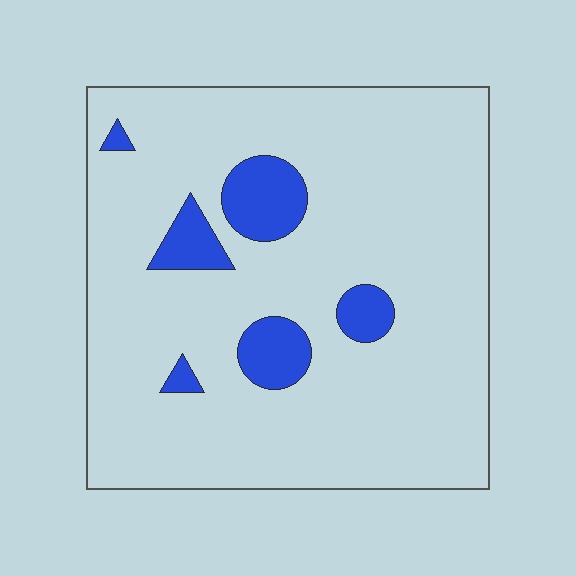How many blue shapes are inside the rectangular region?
6.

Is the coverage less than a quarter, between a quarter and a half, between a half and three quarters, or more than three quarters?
Less than a quarter.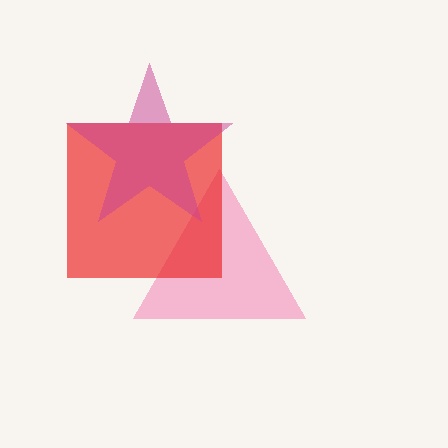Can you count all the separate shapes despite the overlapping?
Yes, there are 3 separate shapes.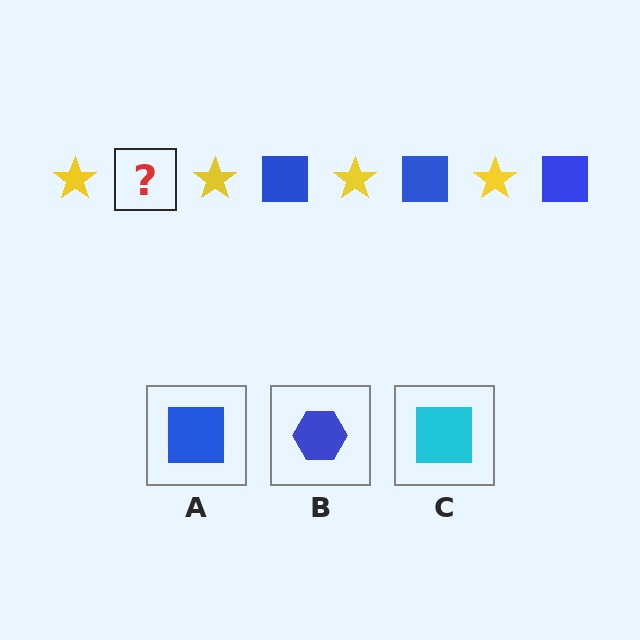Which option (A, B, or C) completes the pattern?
A.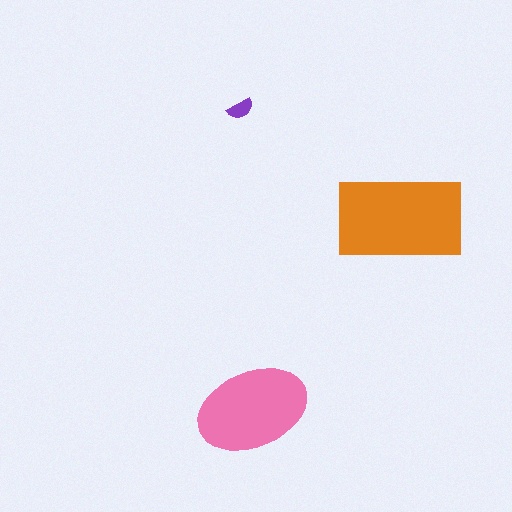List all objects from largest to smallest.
The orange rectangle, the pink ellipse, the purple semicircle.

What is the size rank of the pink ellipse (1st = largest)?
2nd.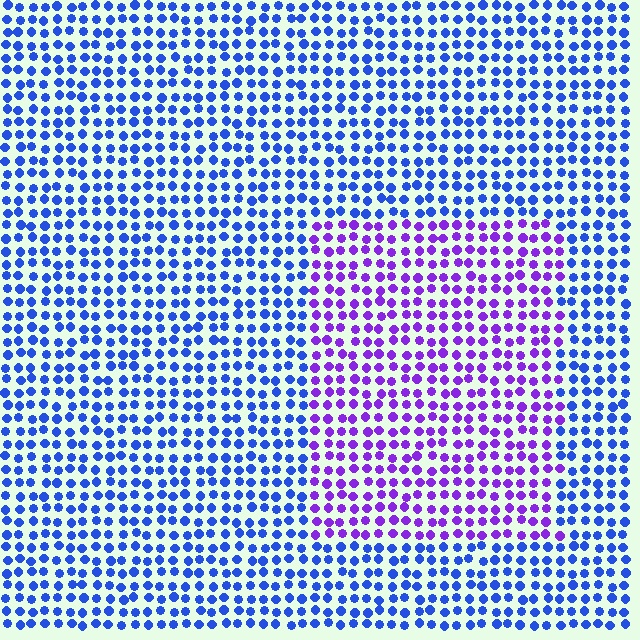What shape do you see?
I see a rectangle.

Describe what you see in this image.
The image is filled with small blue elements in a uniform arrangement. A rectangle-shaped region is visible where the elements are tinted to a slightly different hue, forming a subtle color boundary.